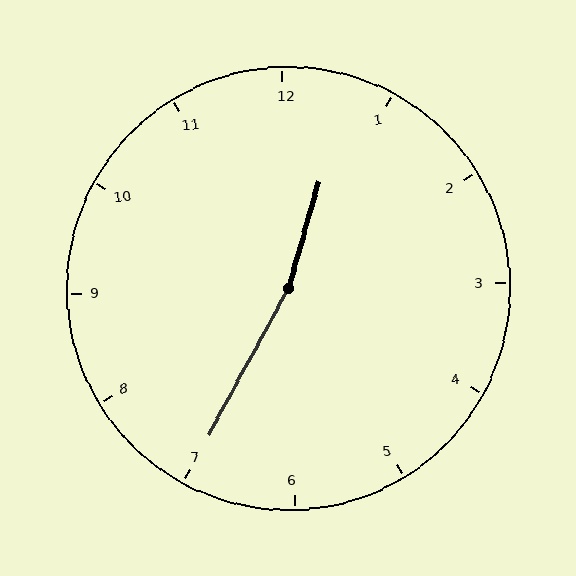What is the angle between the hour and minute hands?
Approximately 168 degrees.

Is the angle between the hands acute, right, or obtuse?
It is obtuse.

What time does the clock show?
12:35.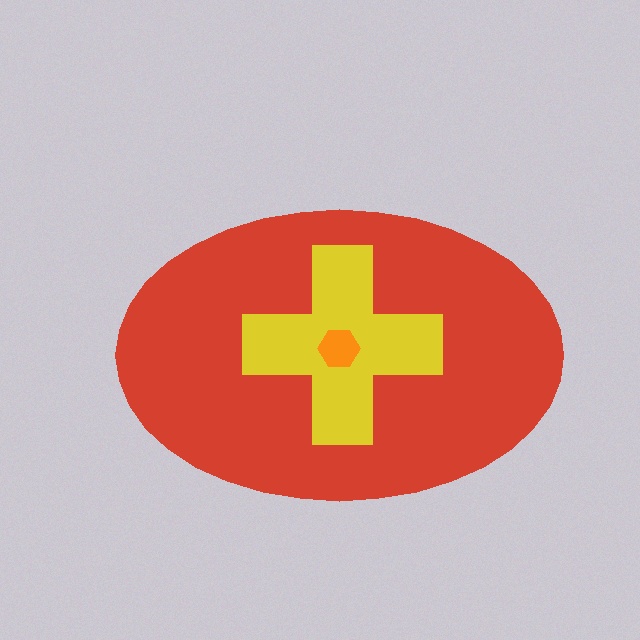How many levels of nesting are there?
3.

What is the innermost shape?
The orange hexagon.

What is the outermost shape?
The red ellipse.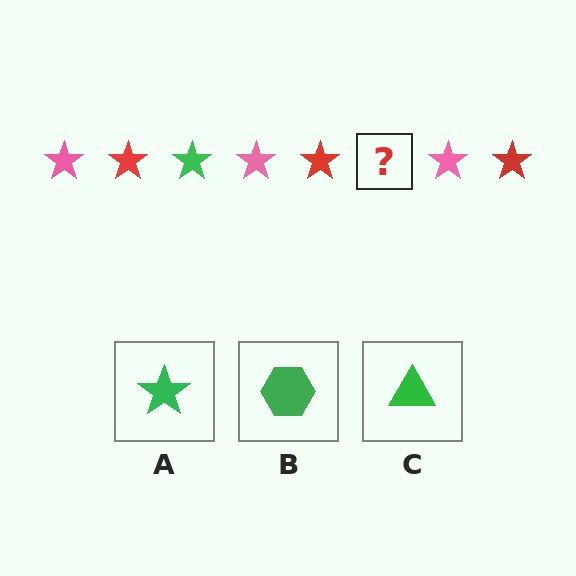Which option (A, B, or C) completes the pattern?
A.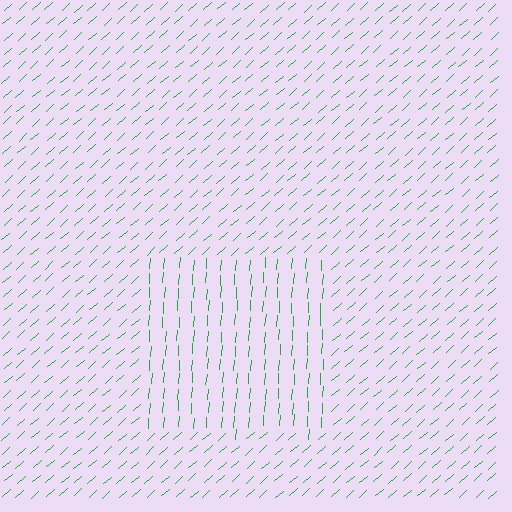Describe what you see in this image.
The image is filled with small green line segments. A rectangle region in the image has lines oriented differently from the surrounding lines, creating a visible texture boundary.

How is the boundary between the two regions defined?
The boundary is defined purely by a change in line orientation (approximately 45 degrees difference). All lines are the same color and thickness.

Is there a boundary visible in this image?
Yes, there is a texture boundary formed by a change in line orientation.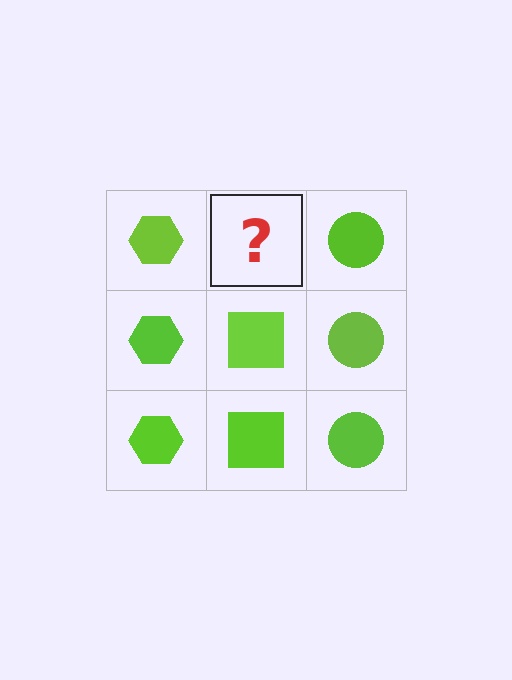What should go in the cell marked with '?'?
The missing cell should contain a lime square.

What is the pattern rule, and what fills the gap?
The rule is that each column has a consistent shape. The gap should be filled with a lime square.